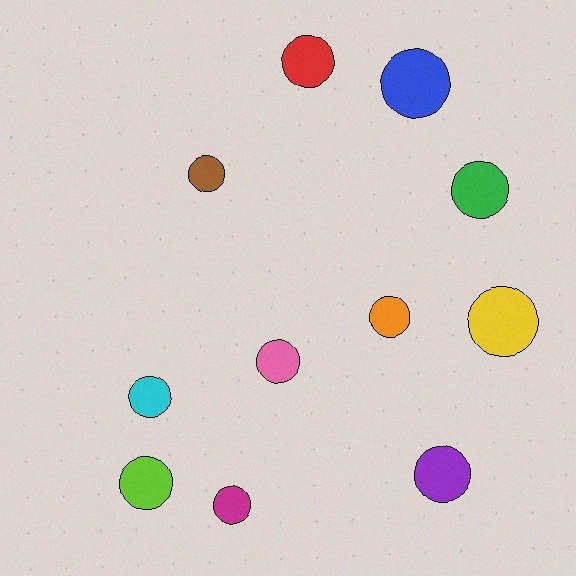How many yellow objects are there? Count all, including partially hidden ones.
There is 1 yellow object.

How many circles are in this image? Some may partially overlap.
There are 11 circles.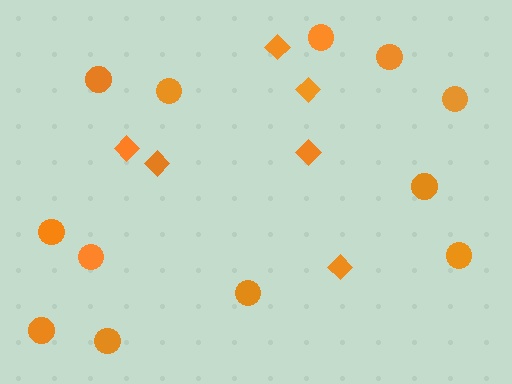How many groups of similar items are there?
There are 2 groups: one group of circles (12) and one group of diamonds (6).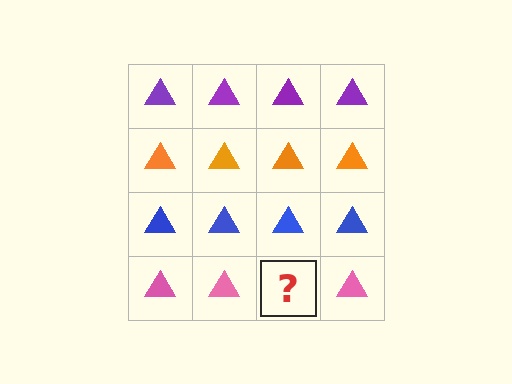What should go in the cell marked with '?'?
The missing cell should contain a pink triangle.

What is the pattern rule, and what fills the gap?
The rule is that each row has a consistent color. The gap should be filled with a pink triangle.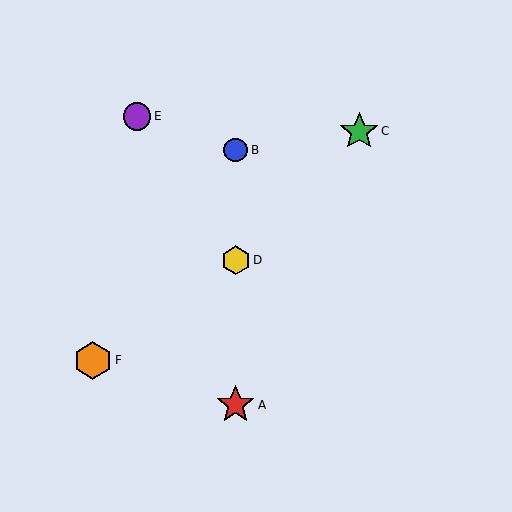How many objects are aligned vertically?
3 objects (A, B, D) are aligned vertically.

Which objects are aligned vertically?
Objects A, B, D are aligned vertically.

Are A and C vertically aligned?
No, A is at x≈236 and C is at x≈359.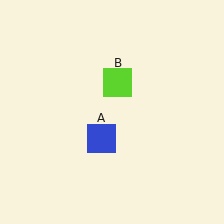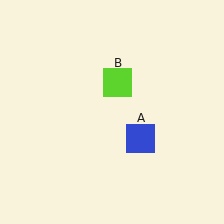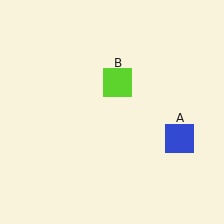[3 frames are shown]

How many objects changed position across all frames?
1 object changed position: blue square (object A).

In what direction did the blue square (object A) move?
The blue square (object A) moved right.